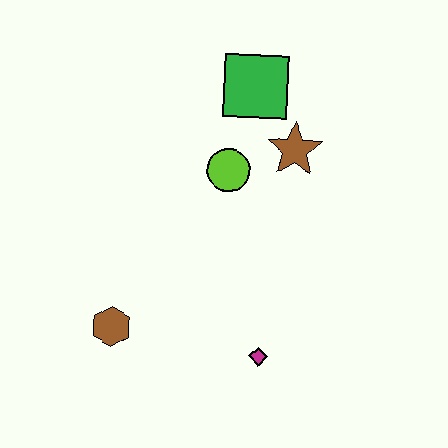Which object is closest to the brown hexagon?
The magenta diamond is closest to the brown hexagon.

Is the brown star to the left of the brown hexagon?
No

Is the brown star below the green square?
Yes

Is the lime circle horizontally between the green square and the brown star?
No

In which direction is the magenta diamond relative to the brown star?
The magenta diamond is below the brown star.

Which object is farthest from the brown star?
The brown hexagon is farthest from the brown star.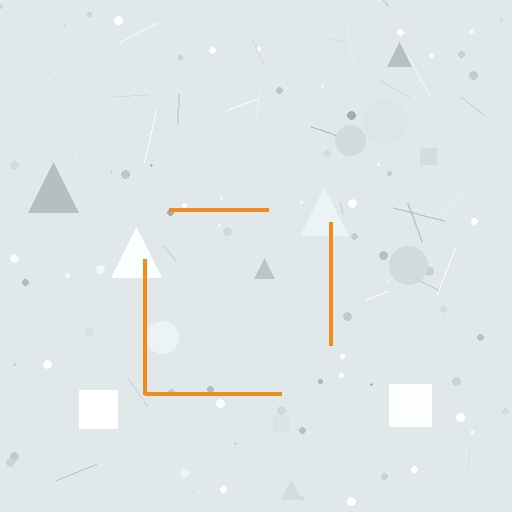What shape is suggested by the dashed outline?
The dashed outline suggests a square.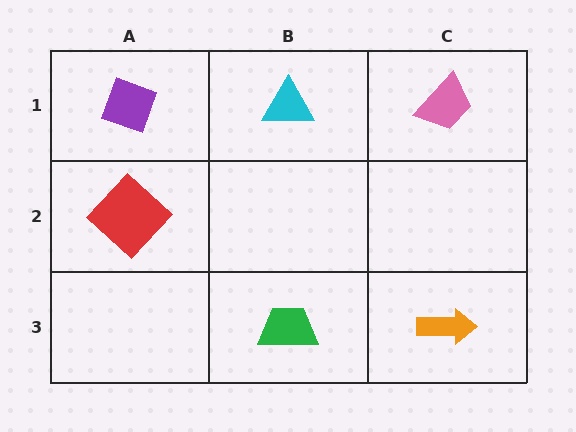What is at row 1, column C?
A pink trapezoid.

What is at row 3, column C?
An orange arrow.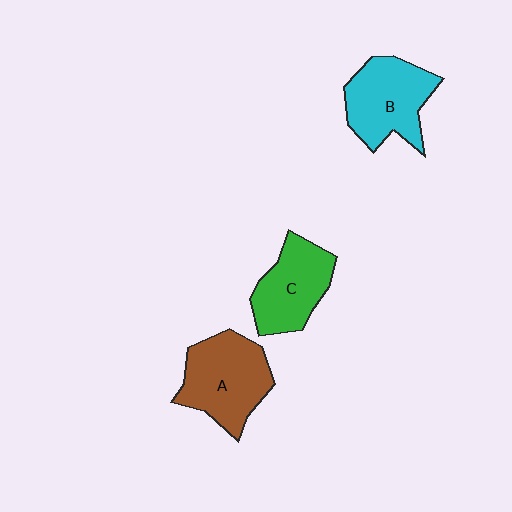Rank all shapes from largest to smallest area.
From largest to smallest: A (brown), B (cyan), C (green).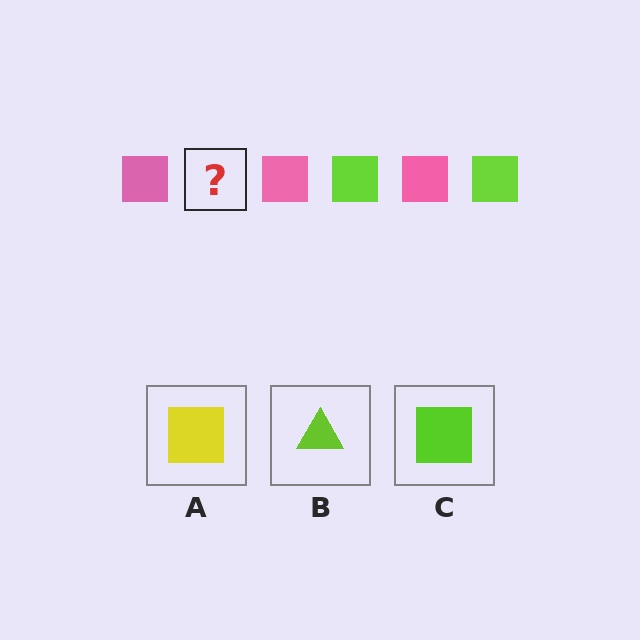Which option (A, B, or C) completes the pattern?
C.